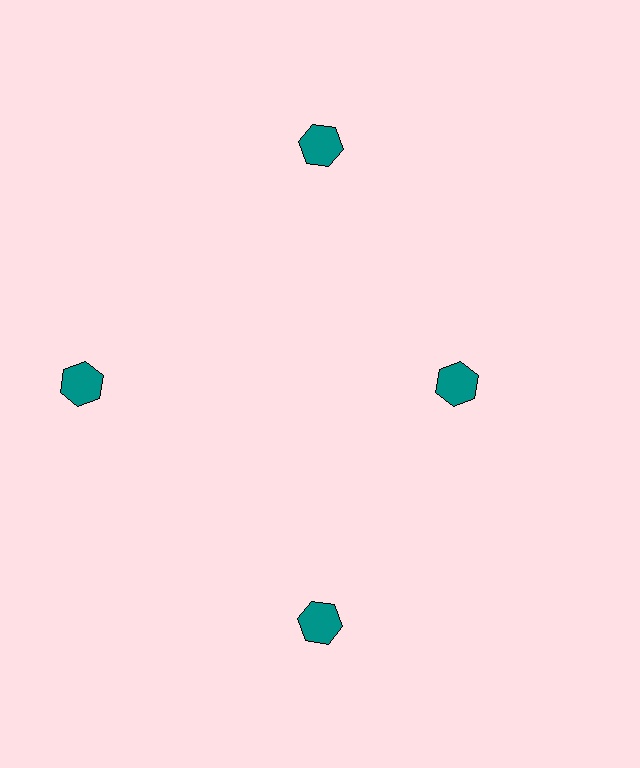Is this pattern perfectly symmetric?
No. The 4 teal hexagons are arranged in a ring, but one element near the 3 o'clock position is pulled inward toward the center, breaking the 4-fold rotational symmetry.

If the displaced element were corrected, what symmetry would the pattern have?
It would have 4-fold rotational symmetry — the pattern would map onto itself every 90 degrees.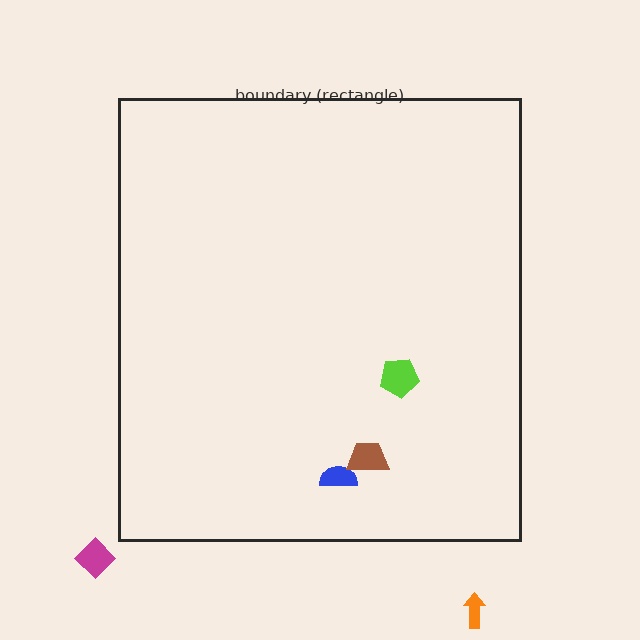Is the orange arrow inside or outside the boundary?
Outside.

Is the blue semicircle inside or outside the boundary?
Inside.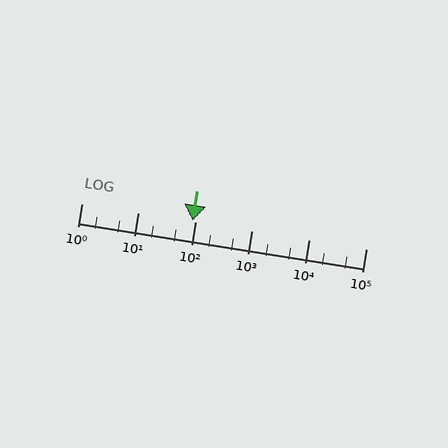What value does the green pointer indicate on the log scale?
The pointer indicates approximately 91.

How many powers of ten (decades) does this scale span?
The scale spans 5 decades, from 1 to 100000.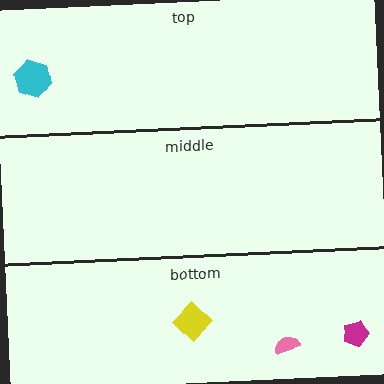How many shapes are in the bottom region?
3.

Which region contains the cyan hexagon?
The top region.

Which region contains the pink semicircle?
The bottom region.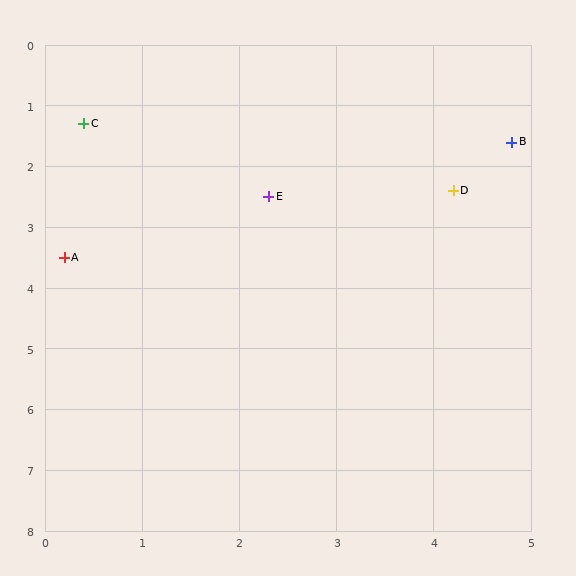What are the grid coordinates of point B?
Point B is at approximately (4.8, 1.6).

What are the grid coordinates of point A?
Point A is at approximately (0.2, 3.5).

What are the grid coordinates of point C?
Point C is at approximately (0.4, 1.3).